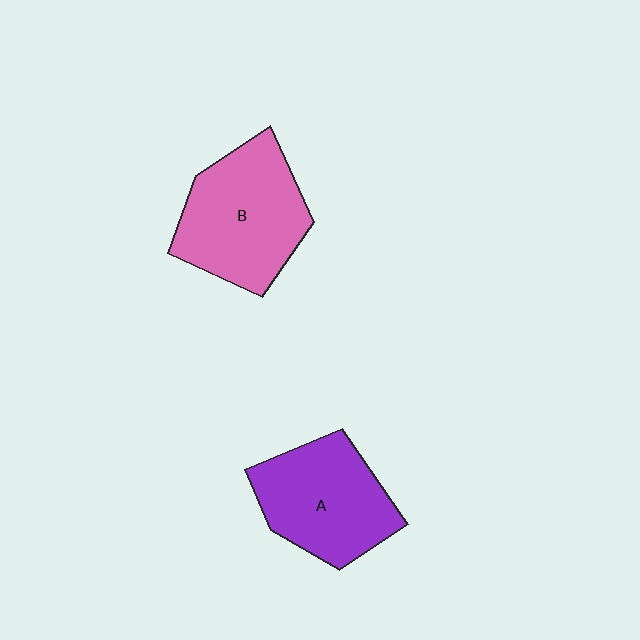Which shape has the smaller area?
Shape A (purple).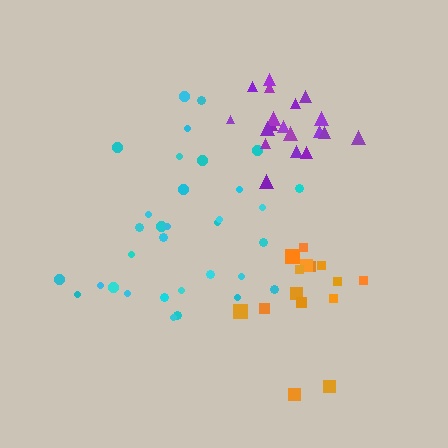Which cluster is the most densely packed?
Purple.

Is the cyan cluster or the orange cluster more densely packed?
Cyan.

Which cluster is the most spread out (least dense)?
Orange.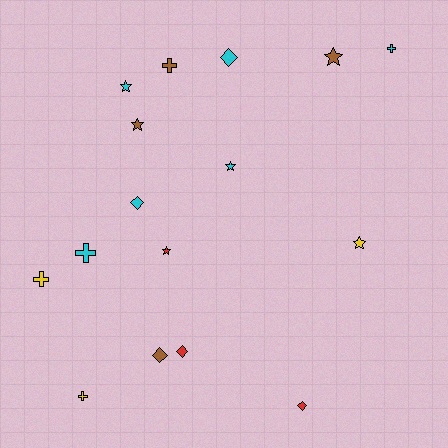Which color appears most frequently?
Cyan, with 6 objects.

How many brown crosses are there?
There is 1 brown cross.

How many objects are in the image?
There are 16 objects.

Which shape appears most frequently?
Star, with 6 objects.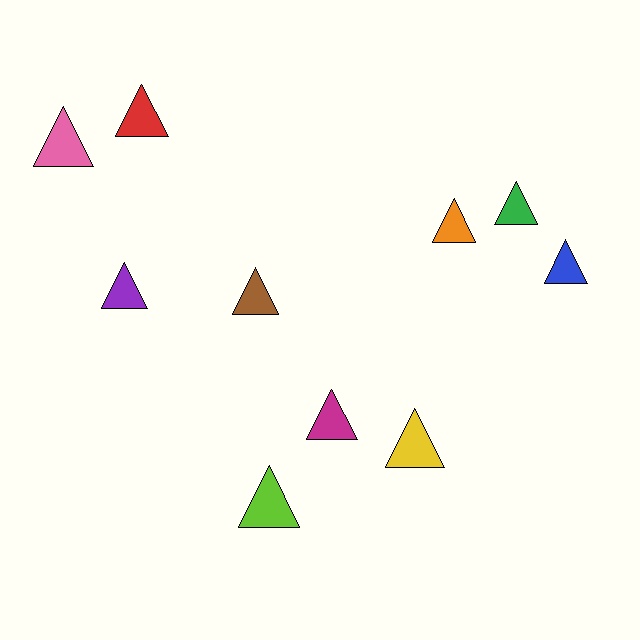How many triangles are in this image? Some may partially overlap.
There are 10 triangles.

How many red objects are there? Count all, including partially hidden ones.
There is 1 red object.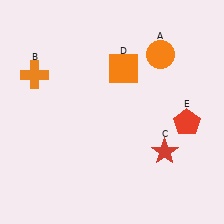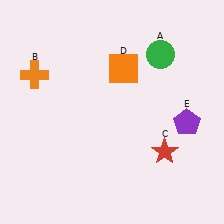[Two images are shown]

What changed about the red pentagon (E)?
In Image 1, E is red. In Image 2, it changed to purple.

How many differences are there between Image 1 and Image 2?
There are 2 differences between the two images.